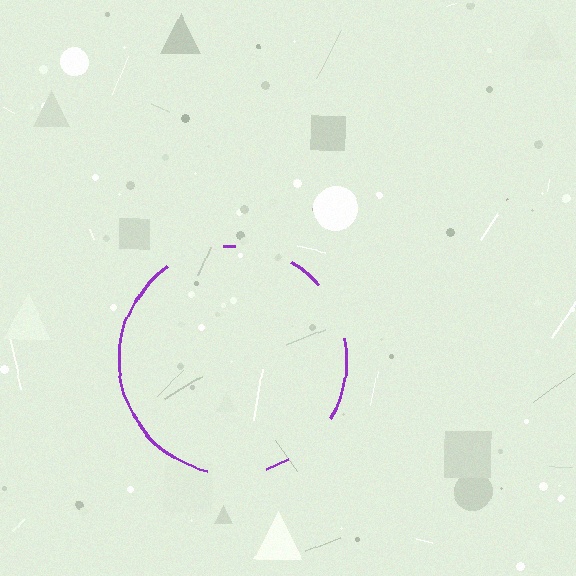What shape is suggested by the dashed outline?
The dashed outline suggests a circle.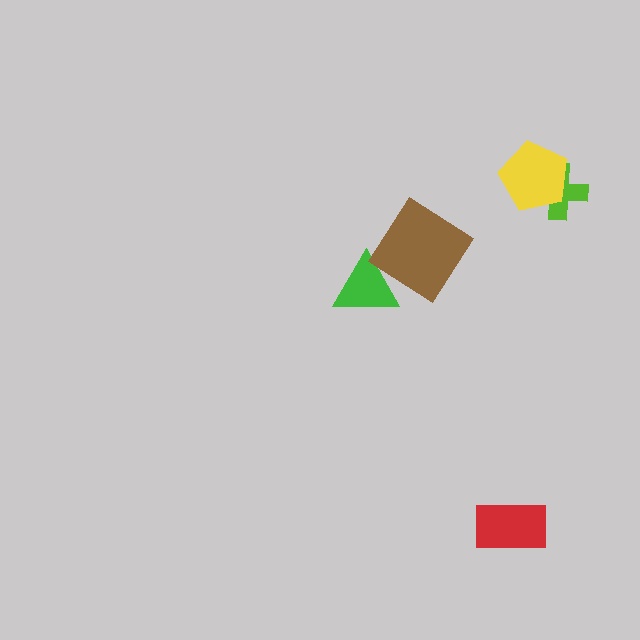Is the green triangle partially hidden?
Yes, it is partially covered by another shape.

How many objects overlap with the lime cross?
1 object overlaps with the lime cross.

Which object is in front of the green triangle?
The brown diamond is in front of the green triangle.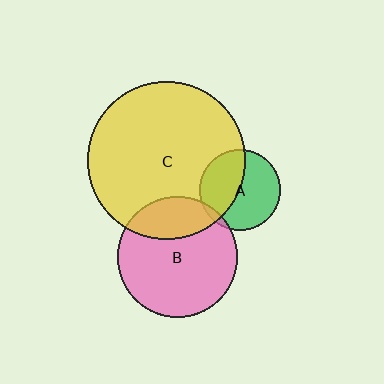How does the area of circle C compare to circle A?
Approximately 3.8 times.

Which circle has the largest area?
Circle C (yellow).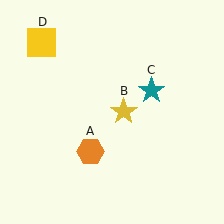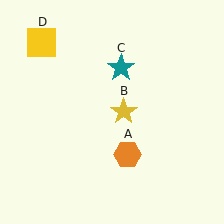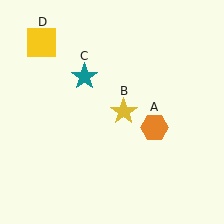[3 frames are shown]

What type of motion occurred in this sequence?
The orange hexagon (object A), teal star (object C) rotated counterclockwise around the center of the scene.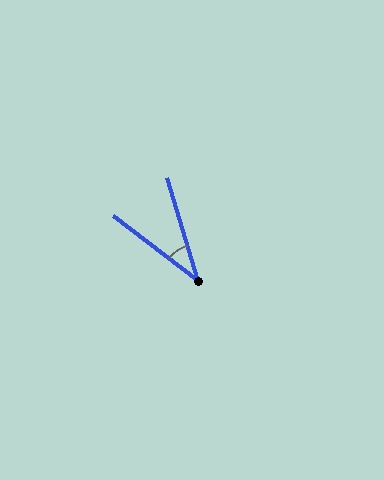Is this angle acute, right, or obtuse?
It is acute.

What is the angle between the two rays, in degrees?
Approximately 36 degrees.